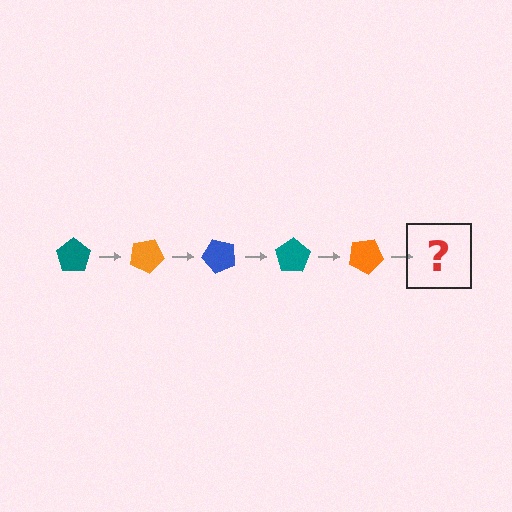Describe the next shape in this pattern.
It should be a blue pentagon, rotated 125 degrees from the start.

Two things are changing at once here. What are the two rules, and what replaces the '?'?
The two rules are that it rotates 25 degrees each step and the color cycles through teal, orange, and blue. The '?' should be a blue pentagon, rotated 125 degrees from the start.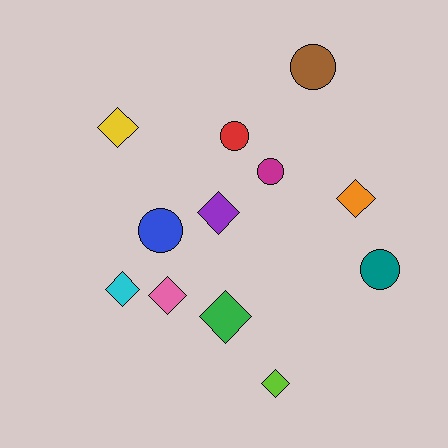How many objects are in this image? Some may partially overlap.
There are 12 objects.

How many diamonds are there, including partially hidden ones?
There are 7 diamonds.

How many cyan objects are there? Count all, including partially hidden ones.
There is 1 cyan object.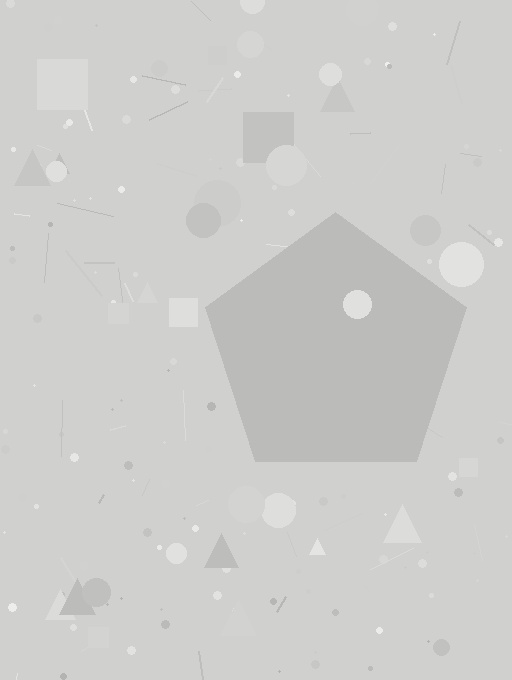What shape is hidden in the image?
A pentagon is hidden in the image.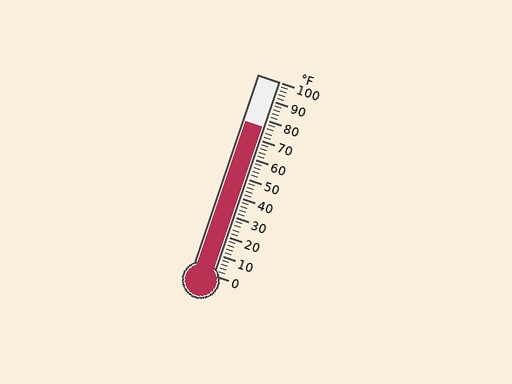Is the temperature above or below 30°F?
The temperature is above 30°F.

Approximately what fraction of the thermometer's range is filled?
The thermometer is filled to approximately 75% of its range.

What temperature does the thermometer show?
The thermometer shows approximately 76°F.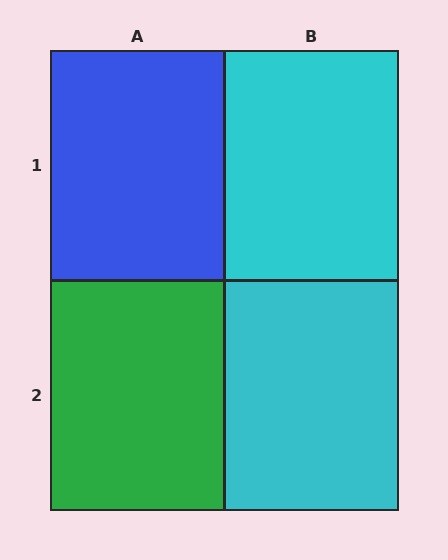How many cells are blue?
1 cell is blue.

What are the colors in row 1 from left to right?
Blue, cyan.